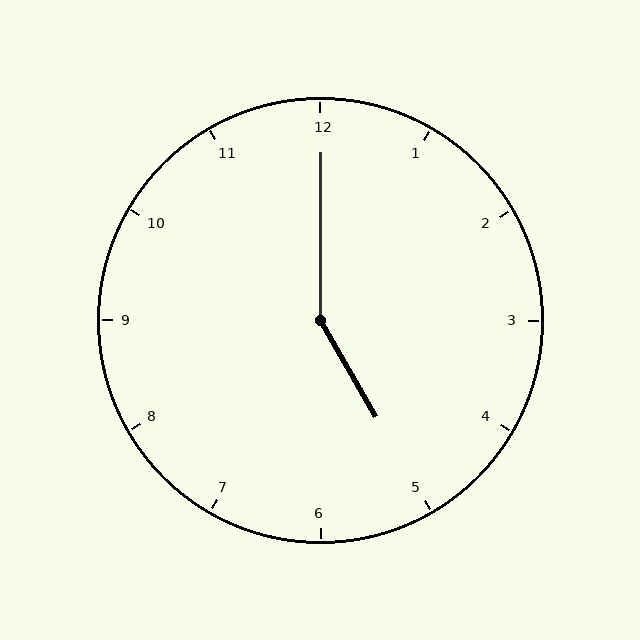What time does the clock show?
5:00.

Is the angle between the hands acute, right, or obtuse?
It is obtuse.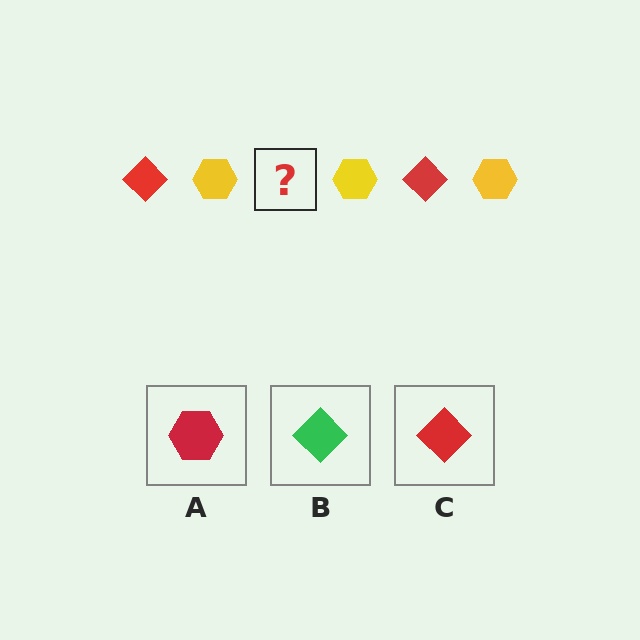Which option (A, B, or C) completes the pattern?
C.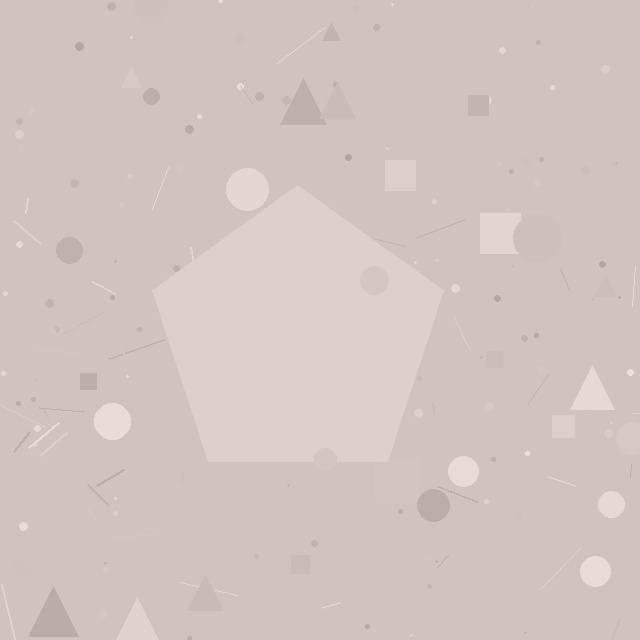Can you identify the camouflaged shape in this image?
The camouflaged shape is a pentagon.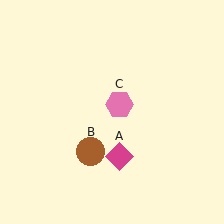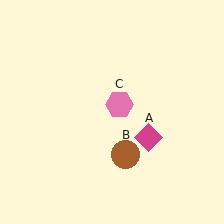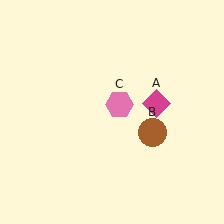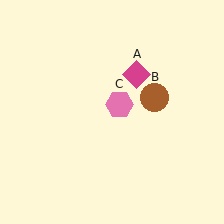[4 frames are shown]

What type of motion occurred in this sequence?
The magenta diamond (object A), brown circle (object B) rotated counterclockwise around the center of the scene.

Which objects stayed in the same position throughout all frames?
Pink hexagon (object C) remained stationary.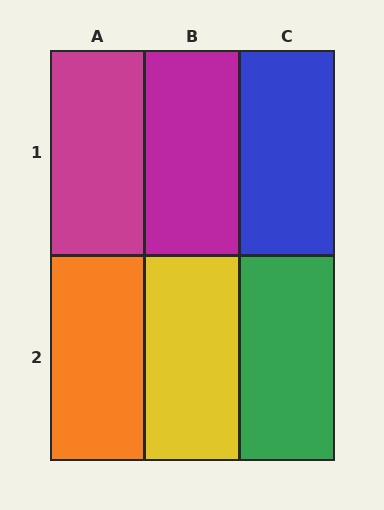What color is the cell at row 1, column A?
Magenta.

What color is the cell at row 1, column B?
Magenta.